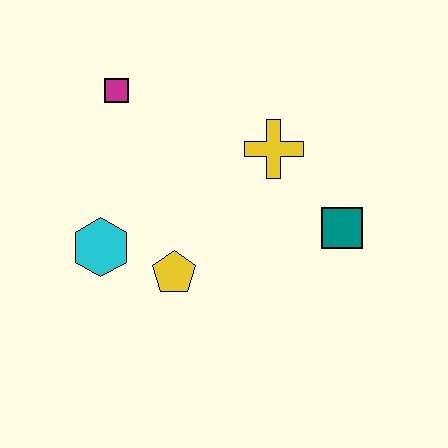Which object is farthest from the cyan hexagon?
The teal square is farthest from the cyan hexagon.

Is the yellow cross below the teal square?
No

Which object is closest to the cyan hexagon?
The yellow pentagon is closest to the cyan hexagon.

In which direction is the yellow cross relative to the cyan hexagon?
The yellow cross is to the right of the cyan hexagon.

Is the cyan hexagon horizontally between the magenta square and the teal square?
No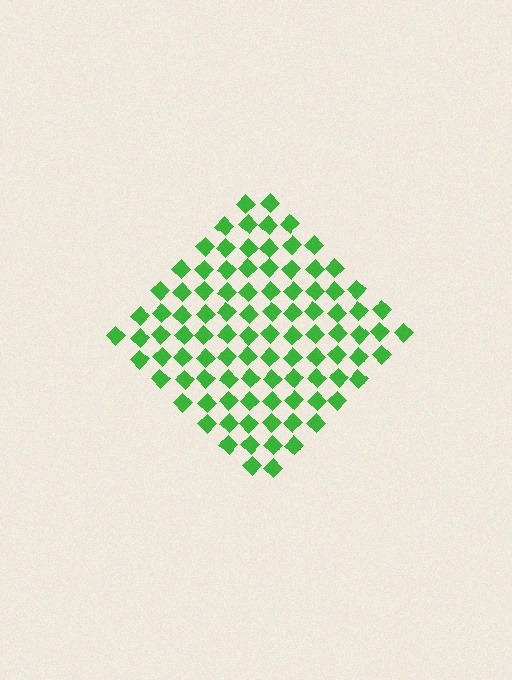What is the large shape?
The large shape is a diamond.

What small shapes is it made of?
It is made of small diamonds.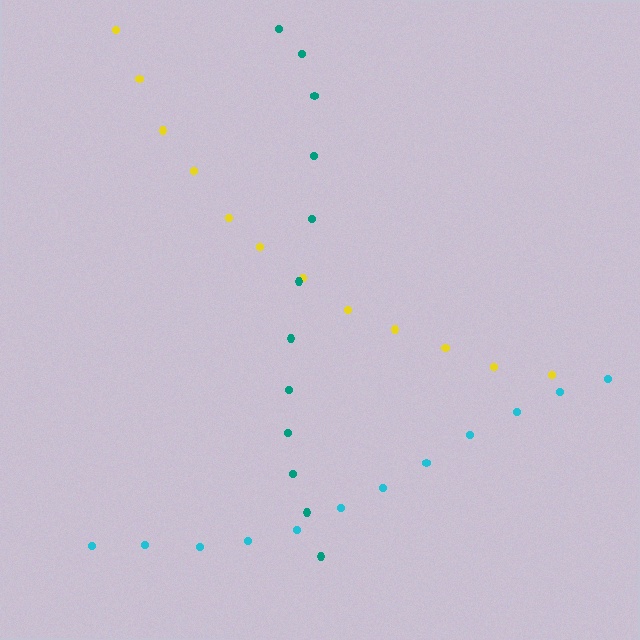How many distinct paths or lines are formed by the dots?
There are 3 distinct paths.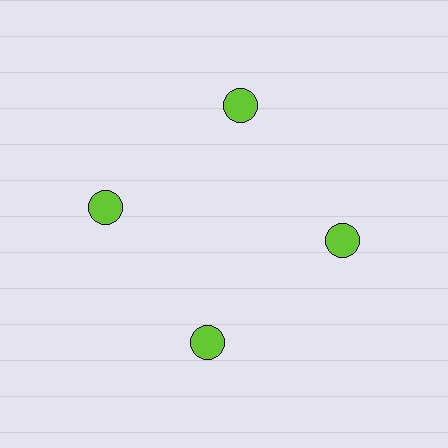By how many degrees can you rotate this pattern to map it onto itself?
The pattern maps onto itself every 90 degrees of rotation.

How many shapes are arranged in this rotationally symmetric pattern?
There are 4 shapes, arranged in 4 groups of 1.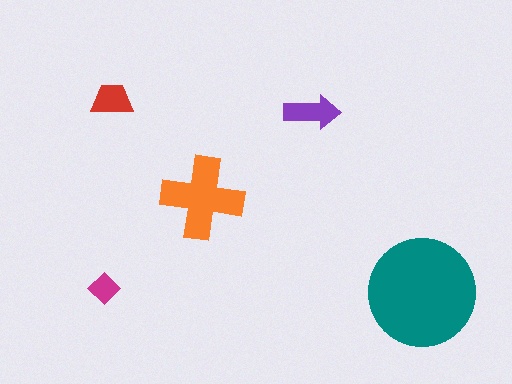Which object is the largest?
The teal circle.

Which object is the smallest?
The magenta diamond.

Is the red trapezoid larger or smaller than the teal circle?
Smaller.